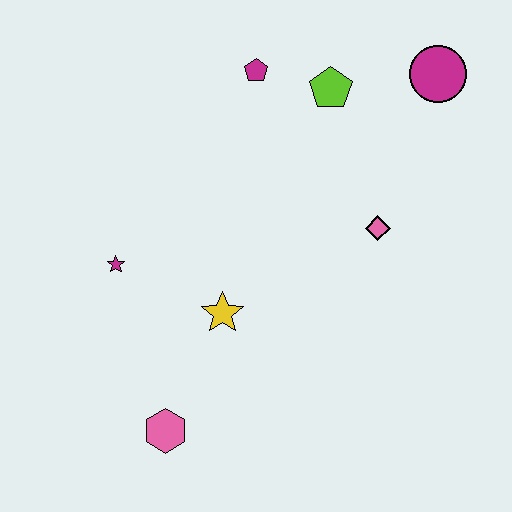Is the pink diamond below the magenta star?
No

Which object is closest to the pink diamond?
The lime pentagon is closest to the pink diamond.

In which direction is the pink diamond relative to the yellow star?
The pink diamond is to the right of the yellow star.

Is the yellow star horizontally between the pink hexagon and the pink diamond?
Yes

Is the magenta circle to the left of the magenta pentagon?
No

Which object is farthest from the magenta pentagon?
The pink hexagon is farthest from the magenta pentagon.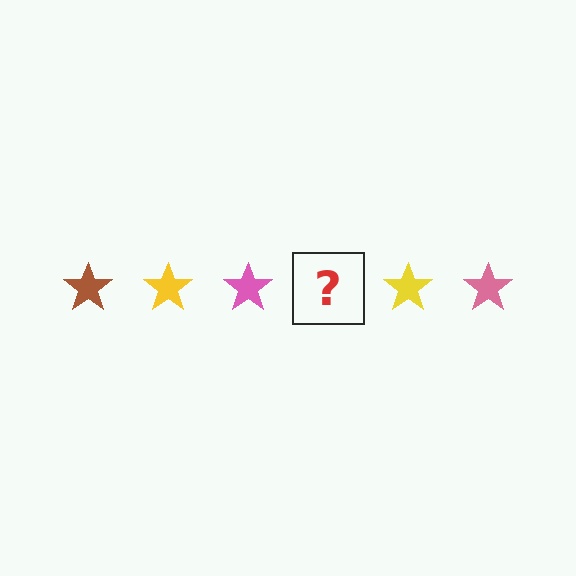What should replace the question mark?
The question mark should be replaced with a brown star.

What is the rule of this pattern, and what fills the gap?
The rule is that the pattern cycles through brown, yellow, pink stars. The gap should be filled with a brown star.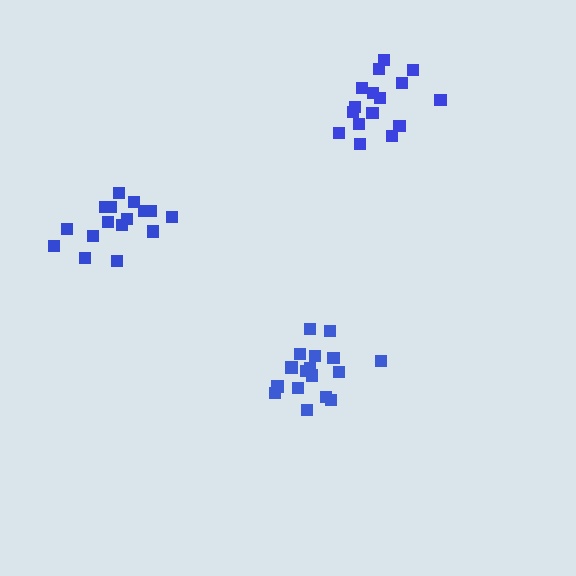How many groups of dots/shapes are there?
There are 3 groups.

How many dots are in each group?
Group 1: 17 dots, Group 2: 18 dots, Group 3: 16 dots (51 total).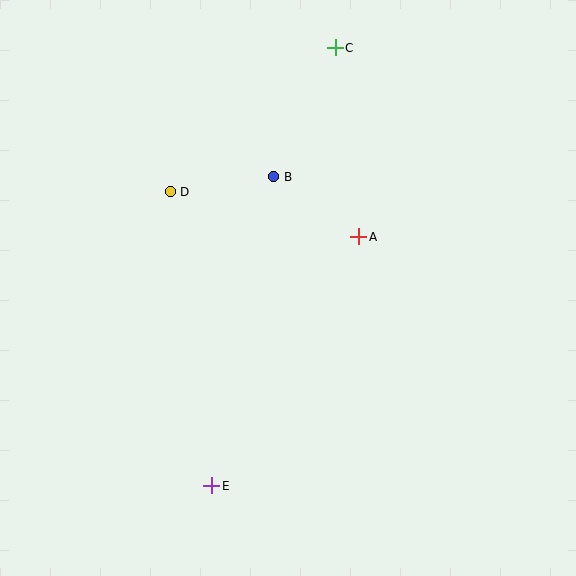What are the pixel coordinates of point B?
Point B is at (274, 177).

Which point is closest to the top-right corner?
Point C is closest to the top-right corner.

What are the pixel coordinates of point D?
Point D is at (170, 192).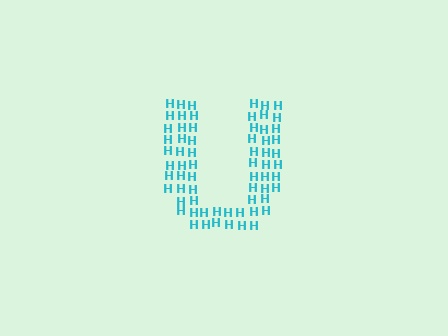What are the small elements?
The small elements are letter H's.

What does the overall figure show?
The overall figure shows the letter U.